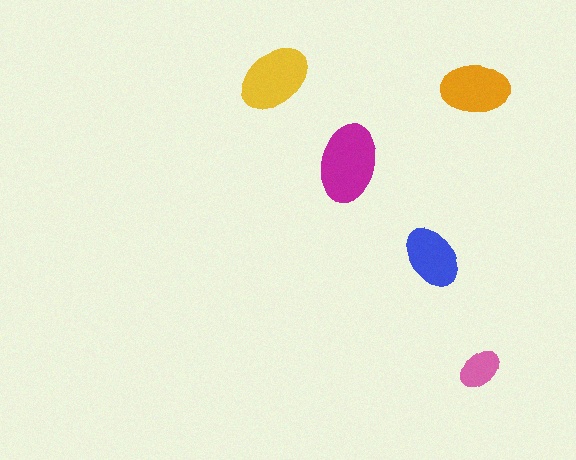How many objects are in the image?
There are 5 objects in the image.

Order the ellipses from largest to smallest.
the magenta one, the yellow one, the orange one, the blue one, the pink one.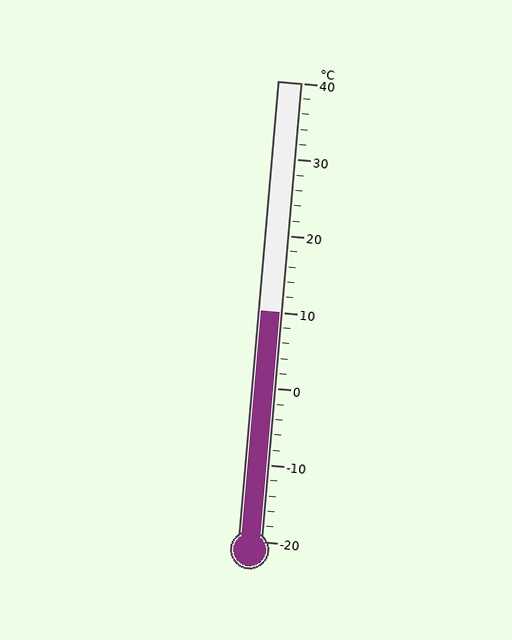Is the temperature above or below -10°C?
The temperature is above -10°C.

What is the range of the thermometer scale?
The thermometer scale ranges from -20°C to 40°C.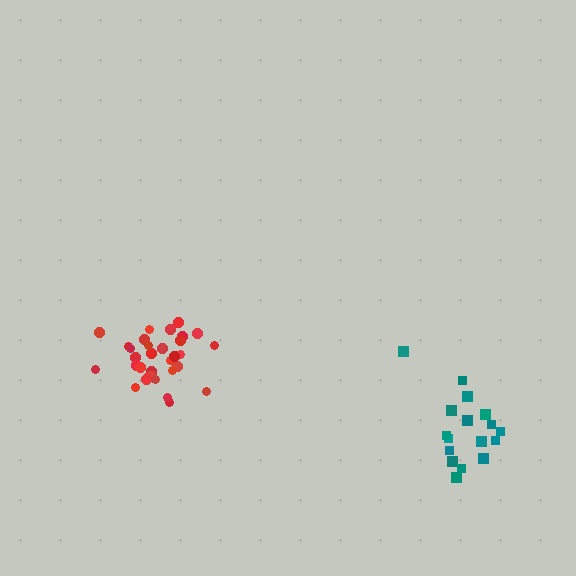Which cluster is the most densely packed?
Red.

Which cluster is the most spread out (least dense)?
Teal.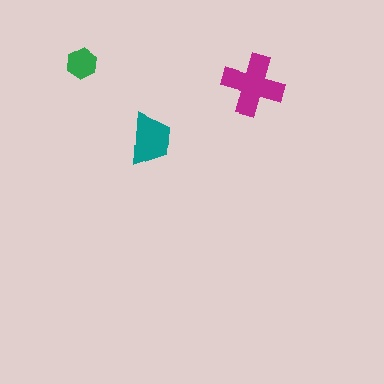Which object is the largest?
The magenta cross.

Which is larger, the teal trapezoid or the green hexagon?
The teal trapezoid.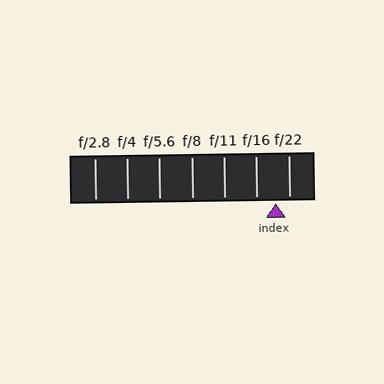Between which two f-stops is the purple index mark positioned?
The index mark is between f/16 and f/22.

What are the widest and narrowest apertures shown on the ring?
The widest aperture shown is f/2.8 and the narrowest is f/22.